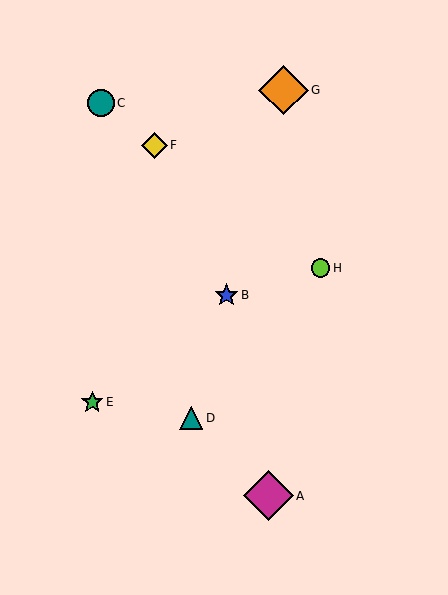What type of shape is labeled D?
Shape D is a teal triangle.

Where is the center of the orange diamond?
The center of the orange diamond is at (284, 90).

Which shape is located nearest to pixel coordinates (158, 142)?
The yellow diamond (labeled F) at (154, 145) is nearest to that location.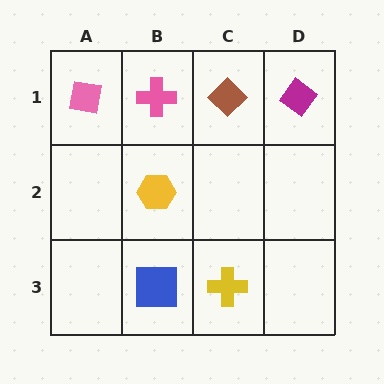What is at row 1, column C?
A brown diamond.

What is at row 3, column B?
A blue square.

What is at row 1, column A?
A pink square.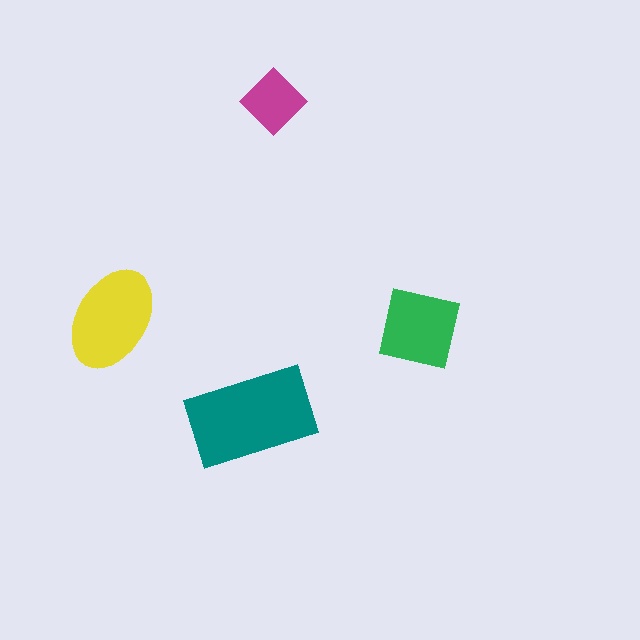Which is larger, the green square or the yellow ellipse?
The yellow ellipse.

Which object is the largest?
The teal rectangle.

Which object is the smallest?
The magenta diamond.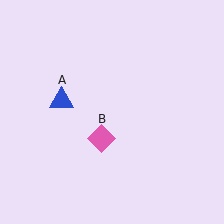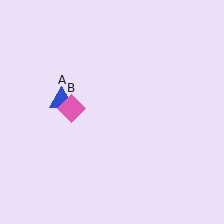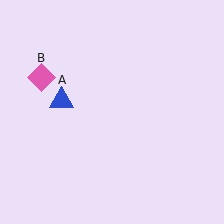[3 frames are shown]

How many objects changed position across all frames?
1 object changed position: pink diamond (object B).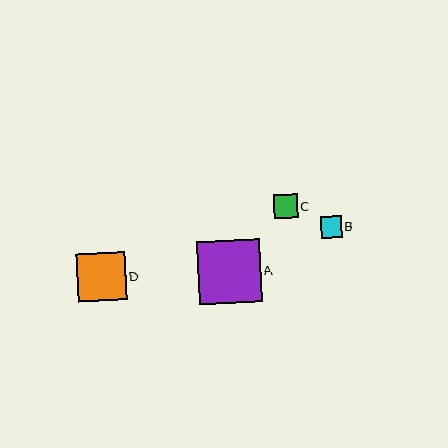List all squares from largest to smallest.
From largest to smallest: A, D, C, B.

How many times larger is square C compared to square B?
Square C is approximately 1.1 times the size of square B.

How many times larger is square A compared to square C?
Square A is approximately 2.6 times the size of square C.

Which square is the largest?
Square A is the largest with a size of approximately 63 pixels.